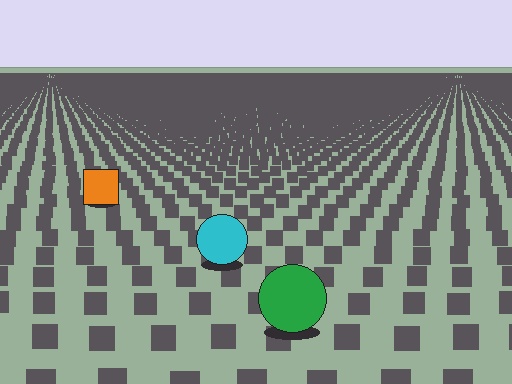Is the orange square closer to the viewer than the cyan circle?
No. The cyan circle is closer — you can tell from the texture gradient: the ground texture is coarser near it.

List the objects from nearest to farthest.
From nearest to farthest: the green circle, the cyan circle, the orange square.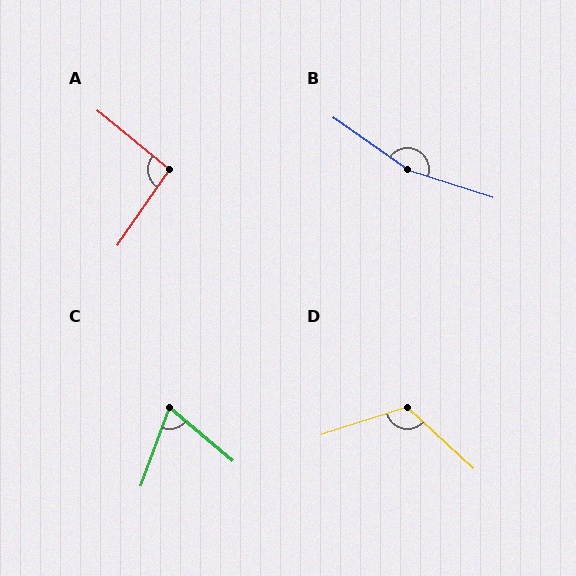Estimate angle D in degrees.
Approximately 120 degrees.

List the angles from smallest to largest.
C (70°), A (95°), D (120°), B (163°).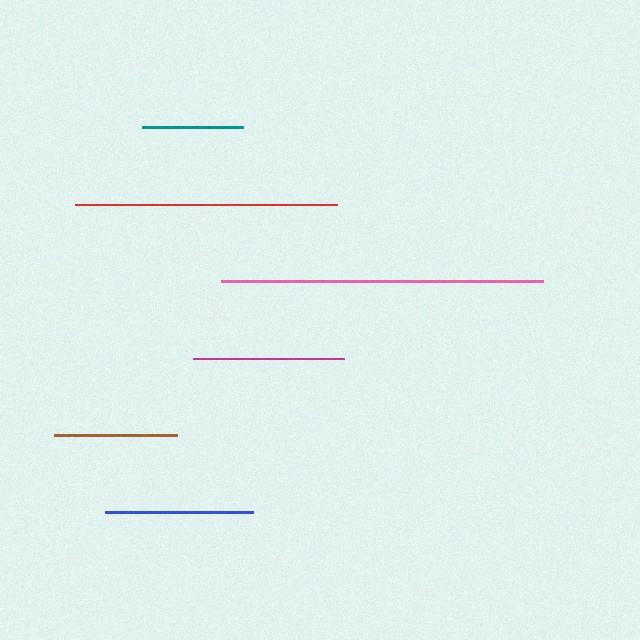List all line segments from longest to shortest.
From longest to shortest: pink, red, magenta, blue, brown, teal.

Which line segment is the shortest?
The teal line is the shortest at approximately 101 pixels.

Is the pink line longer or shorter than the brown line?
The pink line is longer than the brown line.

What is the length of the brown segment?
The brown segment is approximately 122 pixels long.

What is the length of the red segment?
The red segment is approximately 262 pixels long.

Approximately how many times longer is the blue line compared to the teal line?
The blue line is approximately 1.5 times the length of the teal line.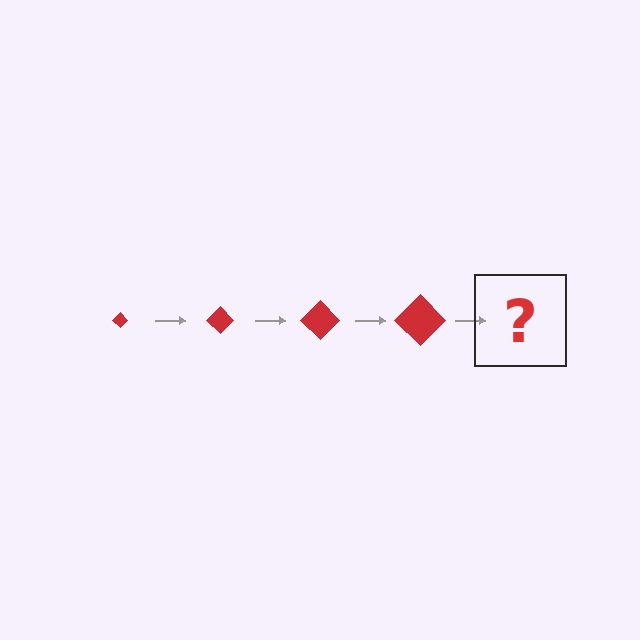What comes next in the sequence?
The next element should be a red diamond, larger than the previous one.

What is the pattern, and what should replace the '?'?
The pattern is that the diamond gets progressively larger each step. The '?' should be a red diamond, larger than the previous one.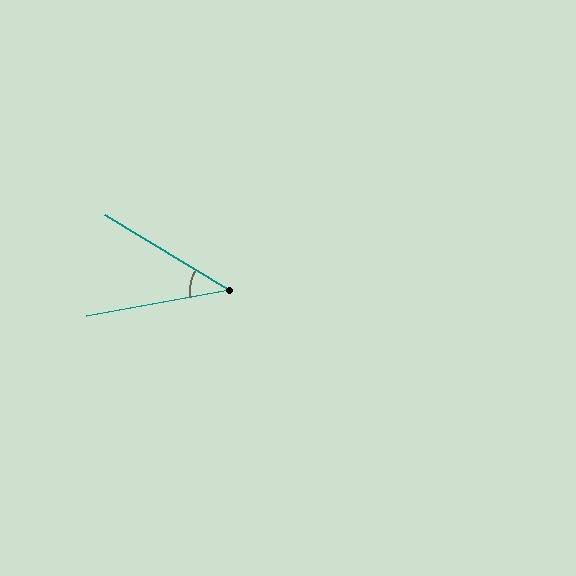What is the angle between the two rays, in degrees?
Approximately 42 degrees.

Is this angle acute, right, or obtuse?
It is acute.